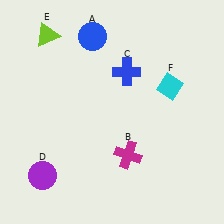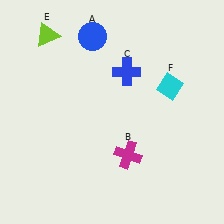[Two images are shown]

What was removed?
The purple circle (D) was removed in Image 2.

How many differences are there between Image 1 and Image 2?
There is 1 difference between the two images.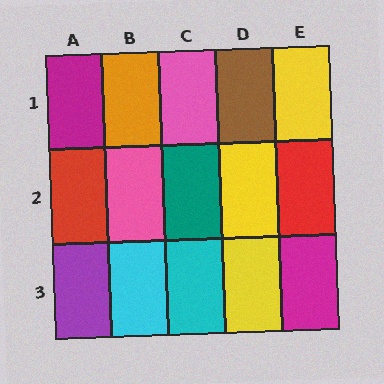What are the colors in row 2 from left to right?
Red, pink, teal, yellow, red.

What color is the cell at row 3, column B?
Cyan.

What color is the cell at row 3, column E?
Magenta.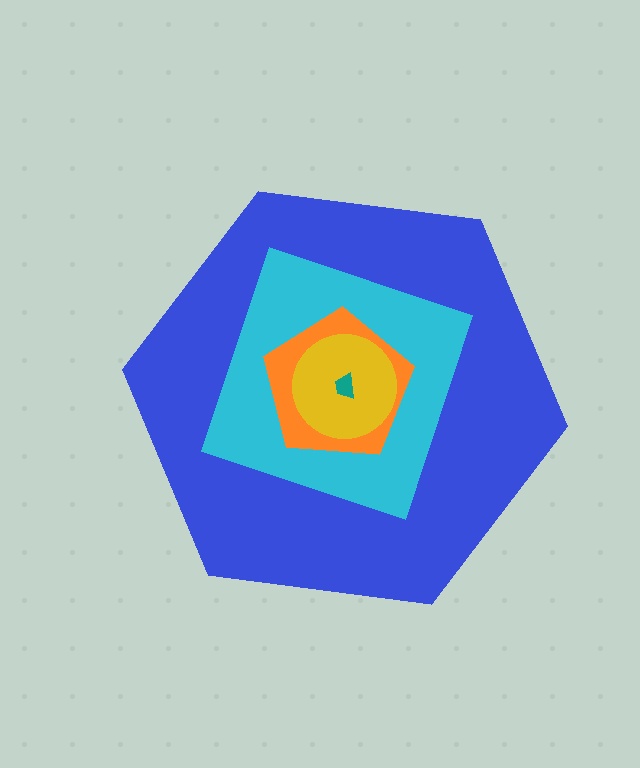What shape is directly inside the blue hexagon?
The cyan square.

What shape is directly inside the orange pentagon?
The yellow circle.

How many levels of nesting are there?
5.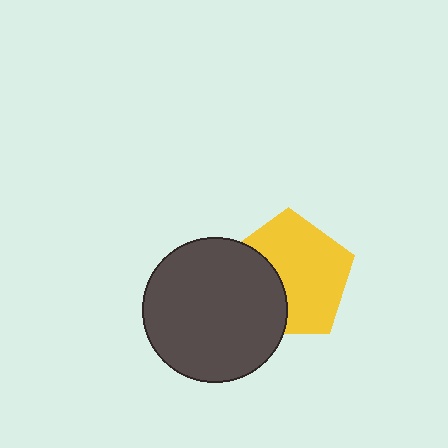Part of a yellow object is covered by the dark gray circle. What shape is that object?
It is a pentagon.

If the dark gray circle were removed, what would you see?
You would see the complete yellow pentagon.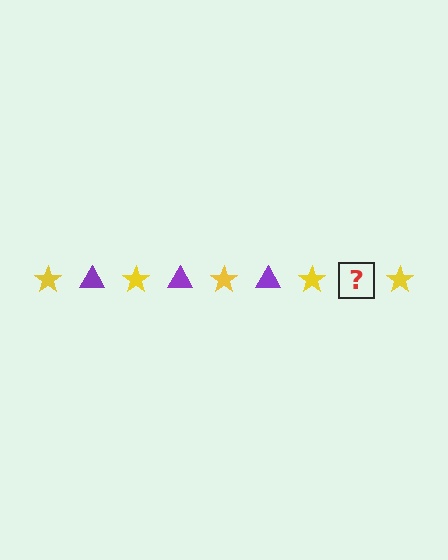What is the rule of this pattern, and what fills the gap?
The rule is that the pattern alternates between yellow star and purple triangle. The gap should be filled with a purple triangle.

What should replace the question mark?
The question mark should be replaced with a purple triangle.